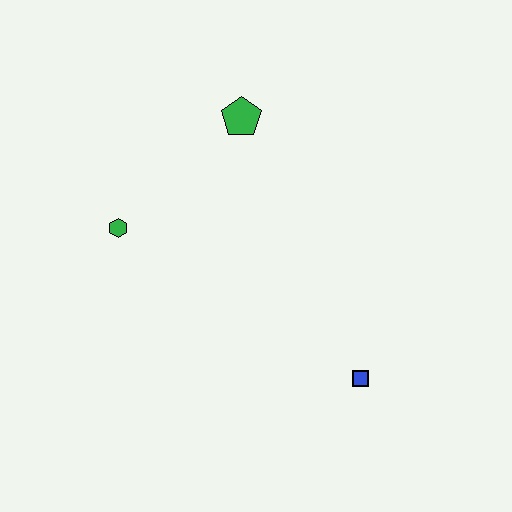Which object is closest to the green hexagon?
The green pentagon is closest to the green hexagon.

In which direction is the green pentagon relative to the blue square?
The green pentagon is above the blue square.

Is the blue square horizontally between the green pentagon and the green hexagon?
No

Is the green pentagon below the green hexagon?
No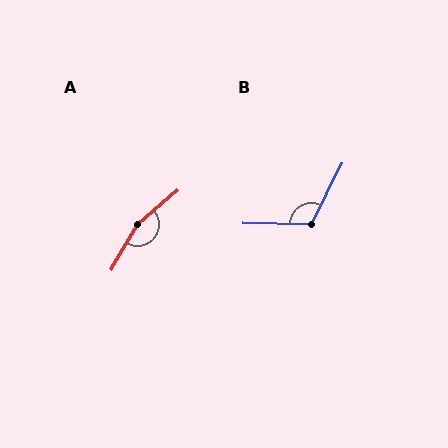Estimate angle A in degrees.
Approximately 161 degrees.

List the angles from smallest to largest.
B (116°), A (161°).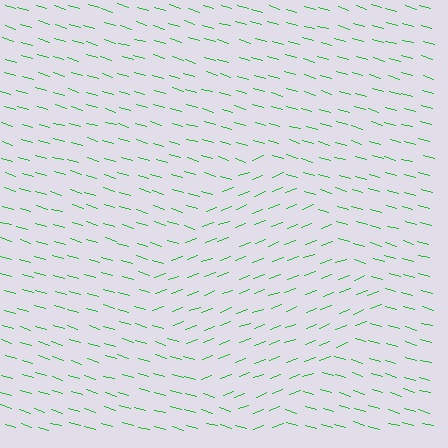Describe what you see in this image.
The image is filled with small green line segments. A diamond region in the image has lines oriented differently from the surrounding lines, creating a visible texture boundary.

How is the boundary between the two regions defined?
The boundary is defined purely by a change in line orientation (approximately 37 degrees difference). All lines are the same color and thickness.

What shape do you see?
I see a diamond.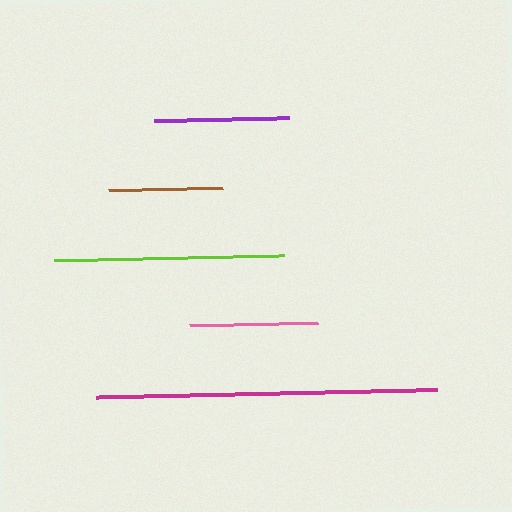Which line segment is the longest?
The magenta line is the longest at approximately 341 pixels.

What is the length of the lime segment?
The lime segment is approximately 229 pixels long.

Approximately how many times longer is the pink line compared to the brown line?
The pink line is approximately 1.1 times the length of the brown line.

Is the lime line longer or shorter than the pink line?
The lime line is longer than the pink line.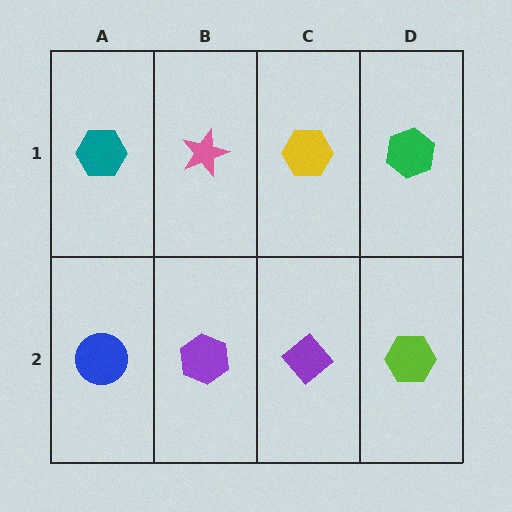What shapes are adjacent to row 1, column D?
A lime hexagon (row 2, column D), a yellow hexagon (row 1, column C).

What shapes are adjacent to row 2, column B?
A pink star (row 1, column B), a blue circle (row 2, column A), a purple diamond (row 2, column C).